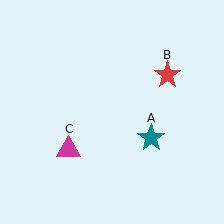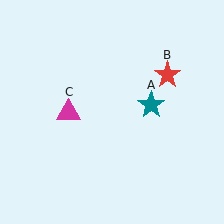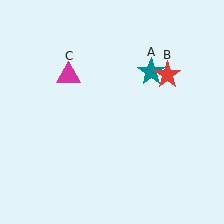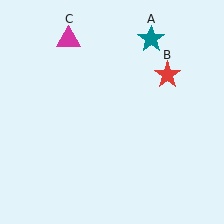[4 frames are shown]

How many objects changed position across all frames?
2 objects changed position: teal star (object A), magenta triangle (object C).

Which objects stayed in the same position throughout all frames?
Red star (object B) remained stationary.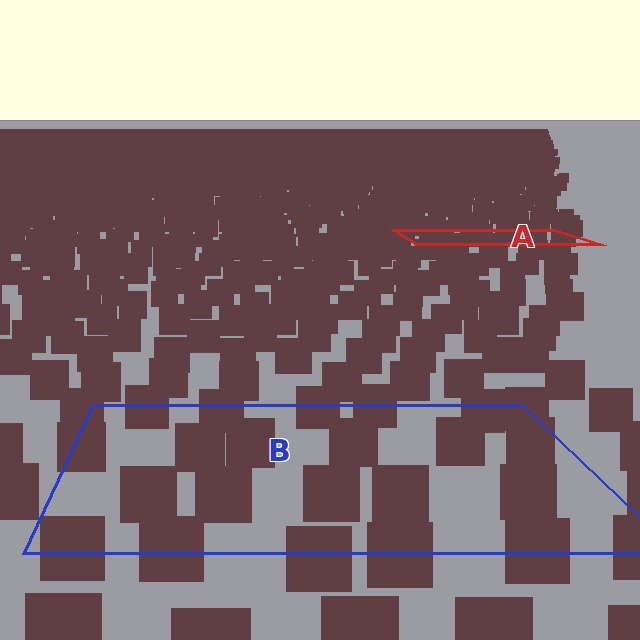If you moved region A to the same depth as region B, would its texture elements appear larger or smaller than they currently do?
They would appear larger. At a closer depth, the same texture elements are projected at a bigger on-screen size.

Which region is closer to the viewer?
Region B is closer. The texture elements there are larger and more spread out.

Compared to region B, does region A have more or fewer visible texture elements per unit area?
Region A has more texture elements per unit area — they are packed more densely because it is farther away.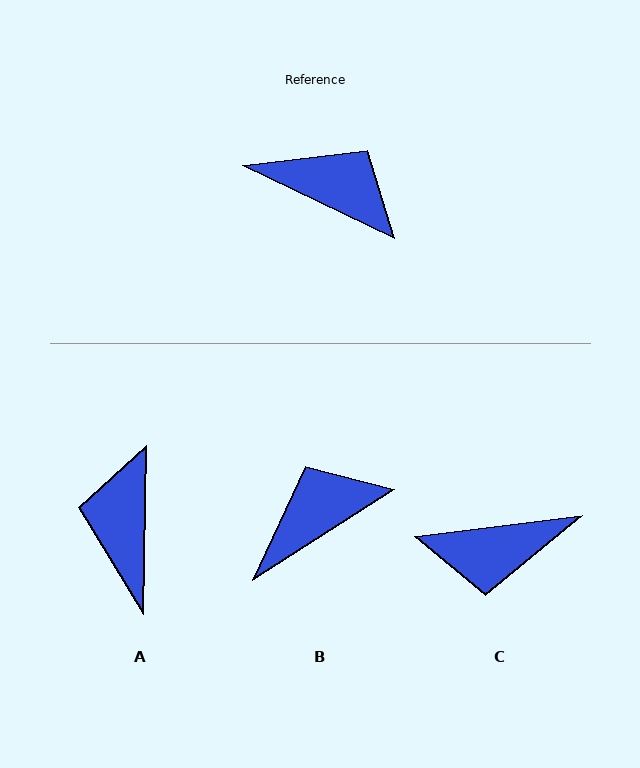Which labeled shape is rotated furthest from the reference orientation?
C, about 148 degrees away.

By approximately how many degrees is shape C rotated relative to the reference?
Approximately 148 degrees clockwise.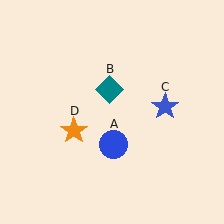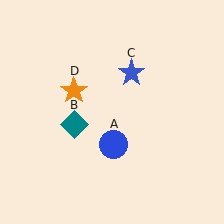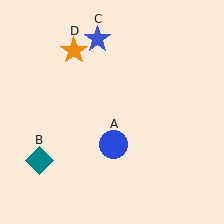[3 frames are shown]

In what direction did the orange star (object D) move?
The orange star (object D) moved up.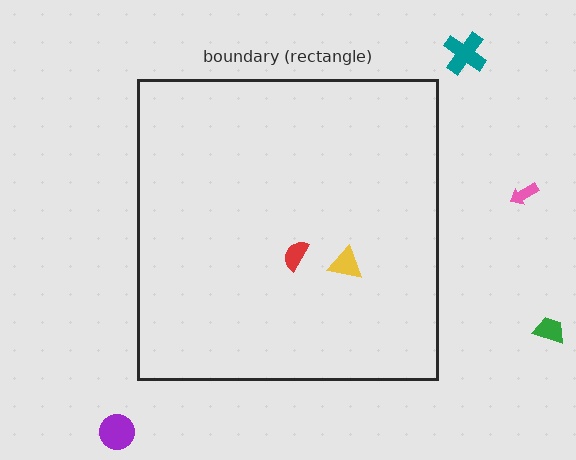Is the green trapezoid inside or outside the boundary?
Outside.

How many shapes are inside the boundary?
2 inside, 4 outside.